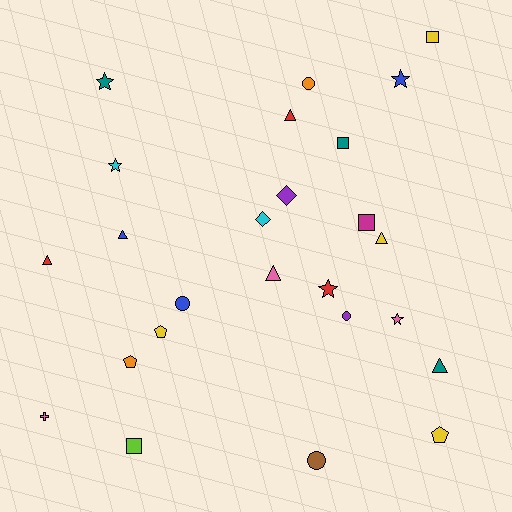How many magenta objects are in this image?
There is 1 magenta object.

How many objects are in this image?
There are 25 objects.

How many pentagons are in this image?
There are 3 pentagons.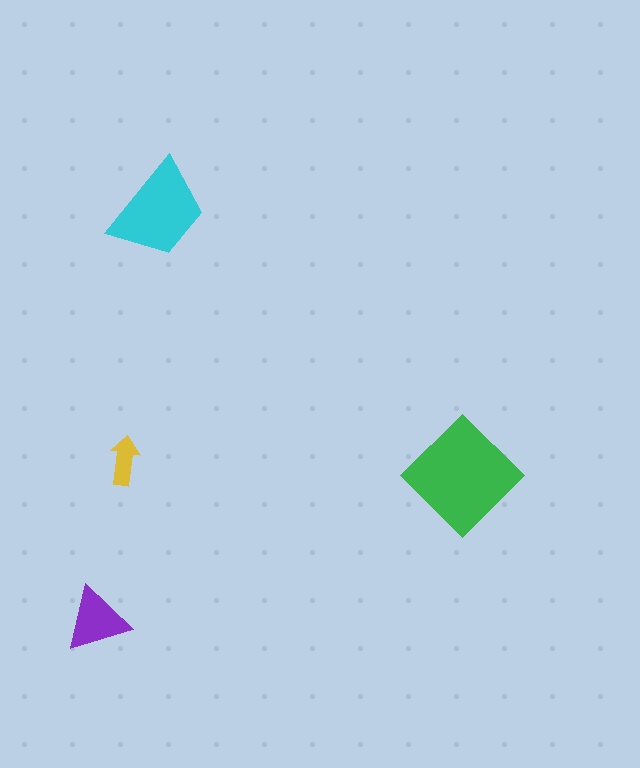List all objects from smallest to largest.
The yellow arrow, the purple triangle, the cyan trapezoid, the green diamond.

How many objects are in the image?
There are 4 objects in the image.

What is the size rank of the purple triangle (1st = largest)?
3rd.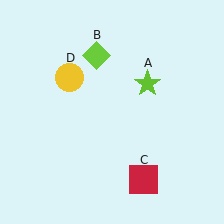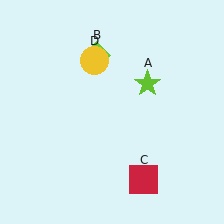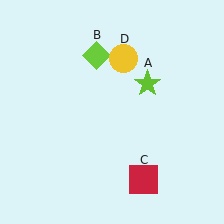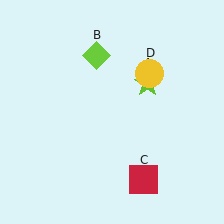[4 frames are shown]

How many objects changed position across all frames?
1 object changed position: yellow circle (object D).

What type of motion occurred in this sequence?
The yellow circle (object D) rotated clockwise around the center of the scene.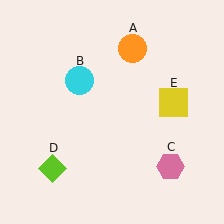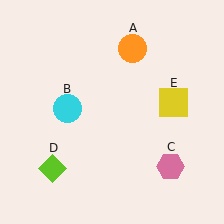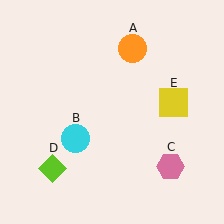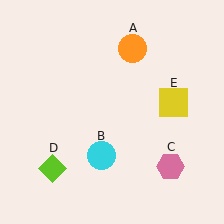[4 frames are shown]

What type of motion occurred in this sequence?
The cyan circle (object B) rotated counterclockwise around the center of the scene.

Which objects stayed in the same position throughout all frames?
Orange circle (object A) and pink hexagon (object C) and lime diamond (object D) and yellow square (object E) remained stationary.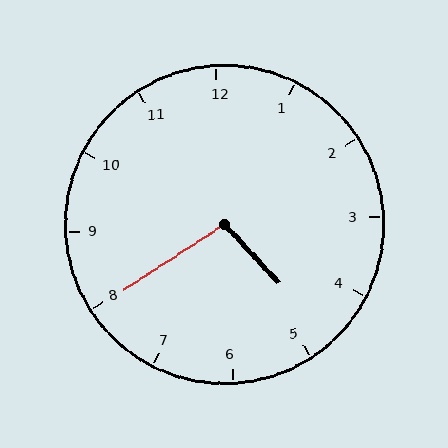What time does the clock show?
4:40.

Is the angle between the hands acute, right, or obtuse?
It is obtuse.